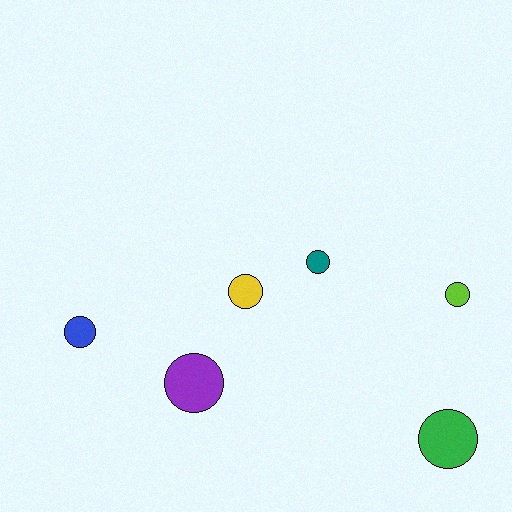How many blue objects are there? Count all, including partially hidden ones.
There is 1 blue object.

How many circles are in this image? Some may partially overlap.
There are 6 circles.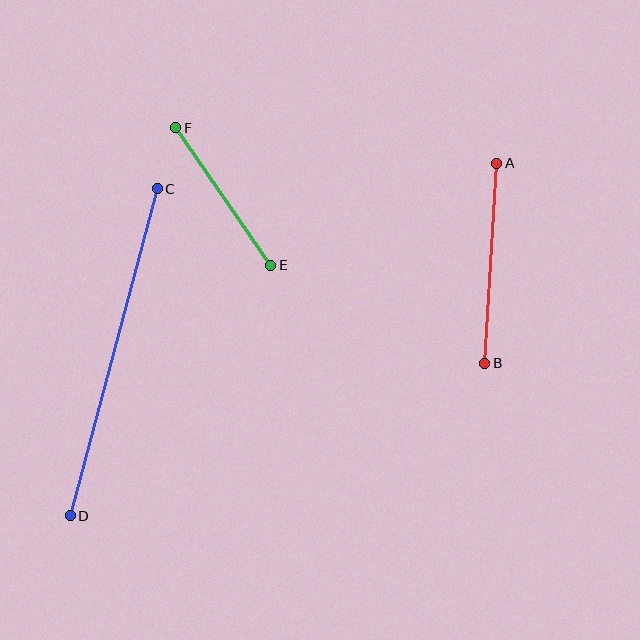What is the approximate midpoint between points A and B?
The midpoint is at approximately (491, 263) pixels.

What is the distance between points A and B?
The distance is approximately 200 pixels.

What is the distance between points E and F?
The distance is approximately 167 pixels.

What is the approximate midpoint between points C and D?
The midpoint is at approximately (114, 352) pixels.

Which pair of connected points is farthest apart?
Points C and D are farthest apart.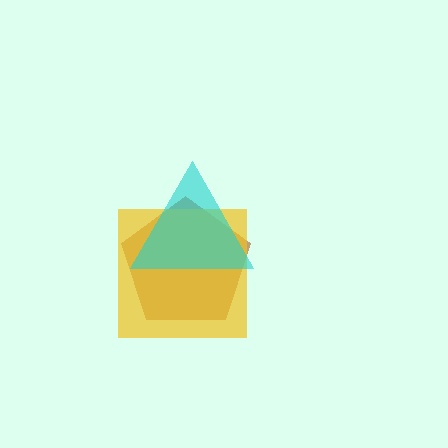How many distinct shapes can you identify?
There are 3 distinct shapes: a brown pentagon, a yellow square, a cyan triangle.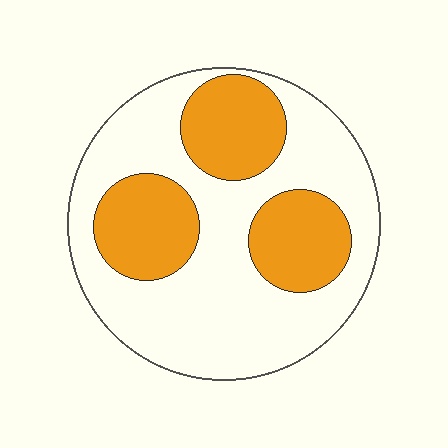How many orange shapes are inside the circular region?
3.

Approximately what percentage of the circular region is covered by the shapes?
Approximately 35%.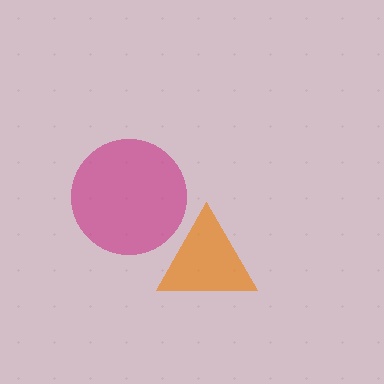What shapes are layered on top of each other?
The layered shapes are: an orange triangle, a magenta circle.